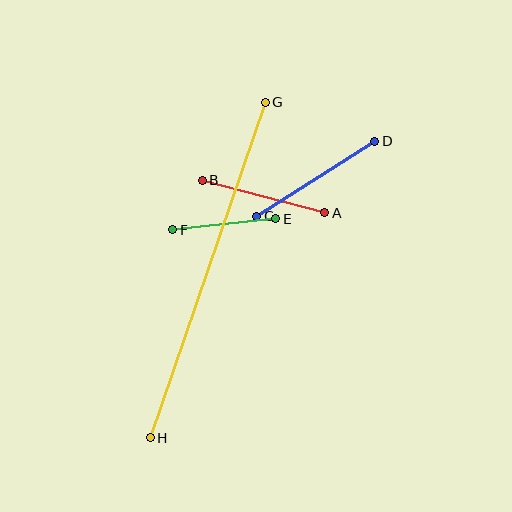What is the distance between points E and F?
The distance is approximately 103 pixels.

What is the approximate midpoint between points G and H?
The midpoint is at approximately (208, 270) pixels.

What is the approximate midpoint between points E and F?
The midpoint is at approximately (224, 224) pixels.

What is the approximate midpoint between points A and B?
The midpoint is at approximately (264, 196) pixels.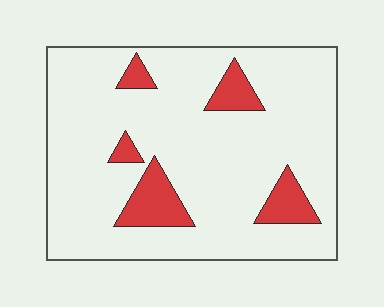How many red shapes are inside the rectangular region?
5.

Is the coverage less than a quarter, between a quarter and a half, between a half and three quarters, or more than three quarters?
Less than a quarter.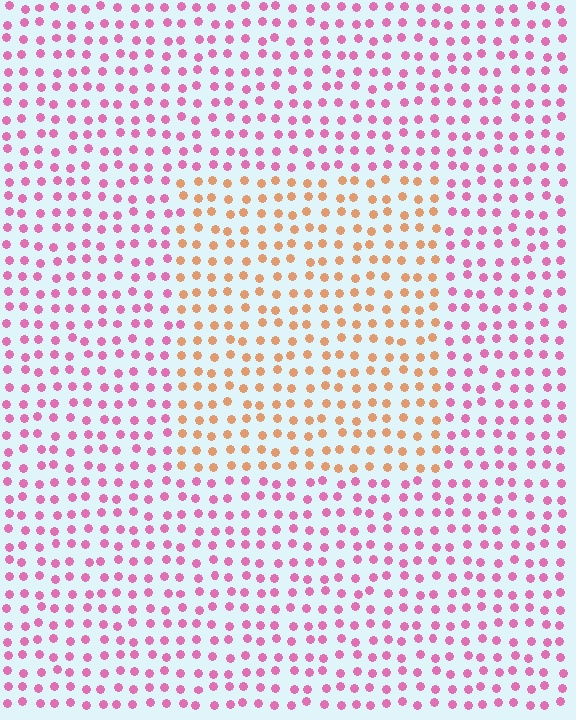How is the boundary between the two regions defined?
The boundary is defined purely by a slight shift in hue (about 59 degrees). Spacing, size, and orientation are identical on both sides.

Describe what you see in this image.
The image is filled with small pink elements in a uniform arrangement. A rectangle-shaped region is visible where the elements are tinted to a slightly different hue, forming a subtle color boundary.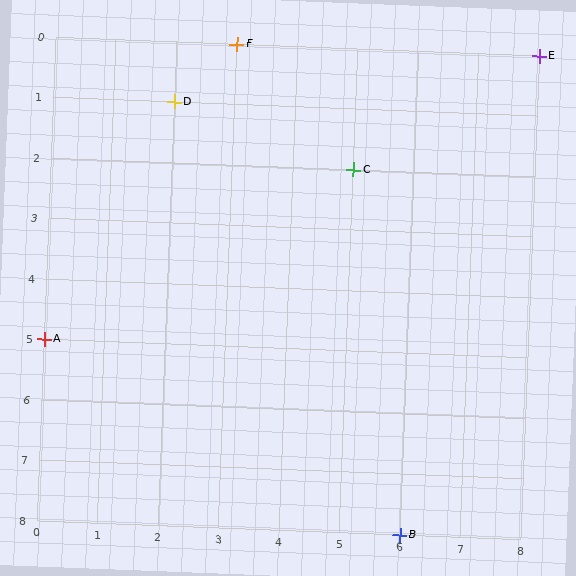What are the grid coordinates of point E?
Point E is at grid coordinates (8, 0).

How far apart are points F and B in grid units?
Points F and B are 3 columns and 8 rows apart (about 8.5 grid units diagonally).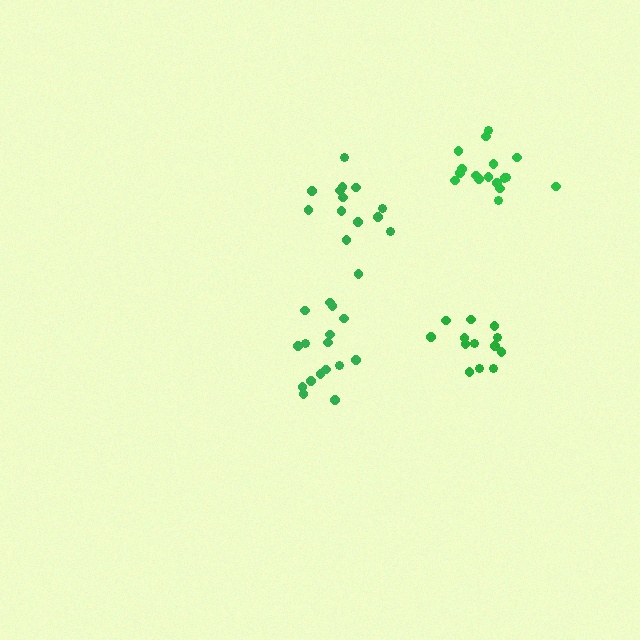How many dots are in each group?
Group 1: 17 dots, Group 2: 16 dots, Group 3: 13 dots, Group 4: 14 dots (60 total).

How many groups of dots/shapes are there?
There are 4 groups.